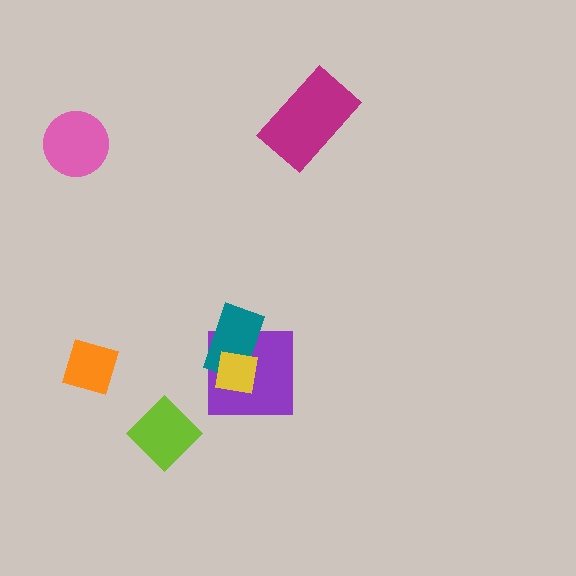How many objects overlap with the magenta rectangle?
0 objects overlap with the magenta rectangle.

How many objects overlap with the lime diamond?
0 objects overlap with the lime diamond.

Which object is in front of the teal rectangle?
The yellow square is in front of the teal rectangle.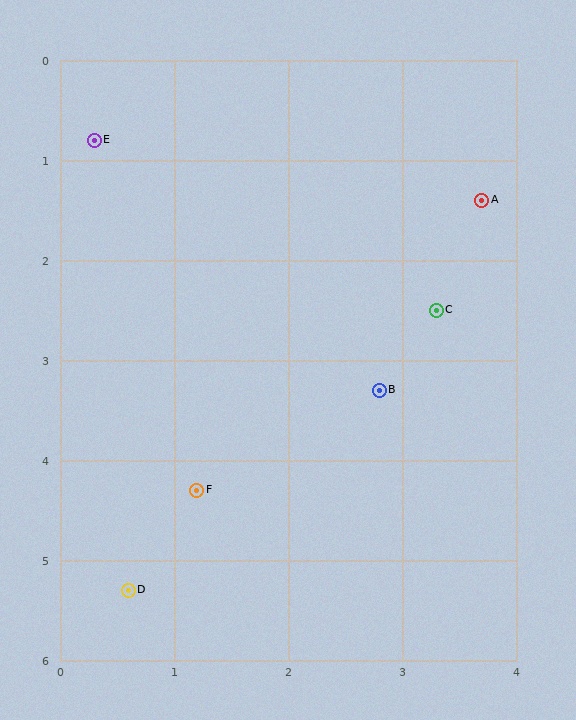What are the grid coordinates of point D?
Point D is at approximately (0.6, 5.3).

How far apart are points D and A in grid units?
Points D and A are about 5.0 grid units apart.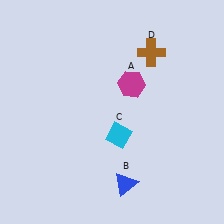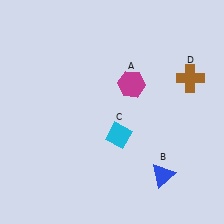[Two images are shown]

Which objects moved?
The objects that moved are: the blue triangle (B), the brown cross (D).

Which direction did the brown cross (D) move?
The brown cross (D) moved right.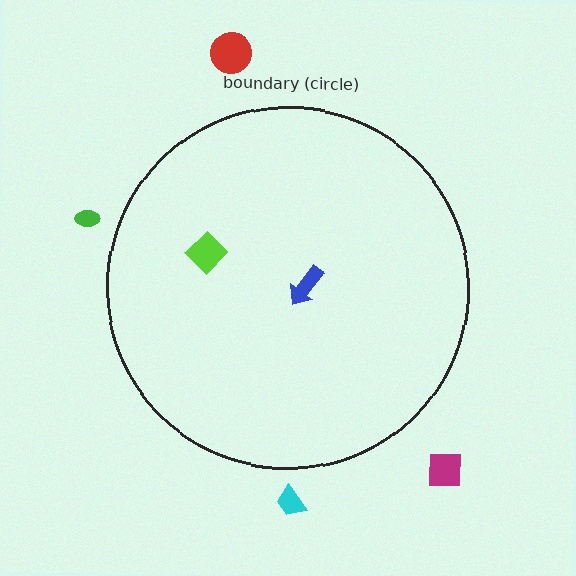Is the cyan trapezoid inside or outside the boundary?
Outside.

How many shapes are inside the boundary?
2 inside, 4 outside.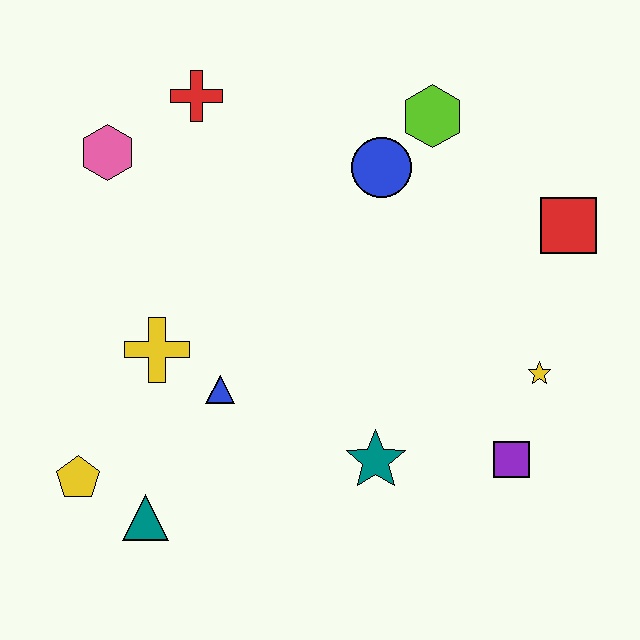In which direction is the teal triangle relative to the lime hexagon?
The teal triangle is below the lime hexagon.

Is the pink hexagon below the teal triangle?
No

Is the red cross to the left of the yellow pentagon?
No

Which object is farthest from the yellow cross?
The red square is farthest from the yellow cross.